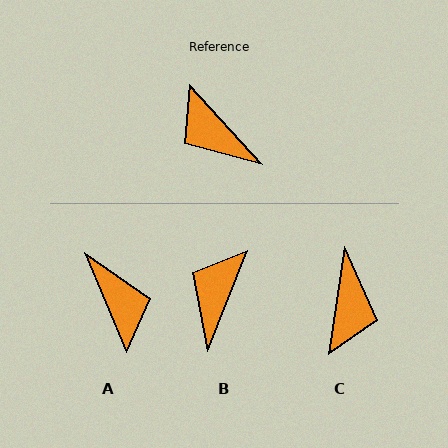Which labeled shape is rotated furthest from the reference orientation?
A, about 160 degrees away.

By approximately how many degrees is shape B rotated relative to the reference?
Approximately 64 degrees clockwise.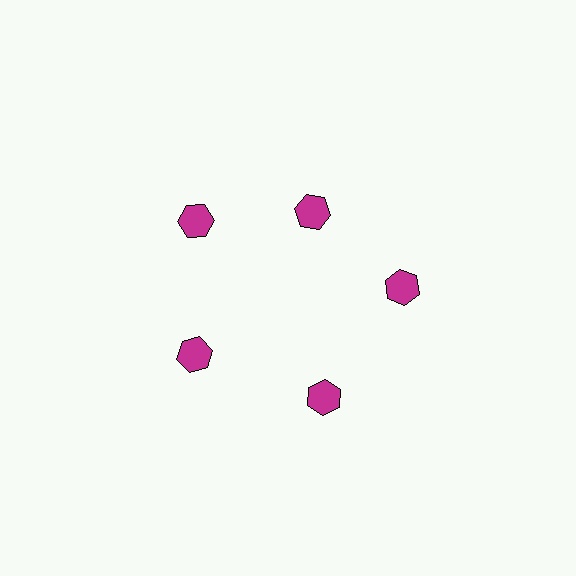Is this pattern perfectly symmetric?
No. The 5 magenta hexagons are arranged in a ring, but one element near the 1 o'clock position is pulled inward toward the center, breaking the 5-fold rotational symmetry.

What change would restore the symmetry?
The symmetry would be restored by moving it outward, back onto the ring so that all 5 hexagons sit at equal angles and equal distance from the center.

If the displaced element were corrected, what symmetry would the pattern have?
It would have 5-fold rotational symmetry — the pattern would map onto itself every 72 degrees.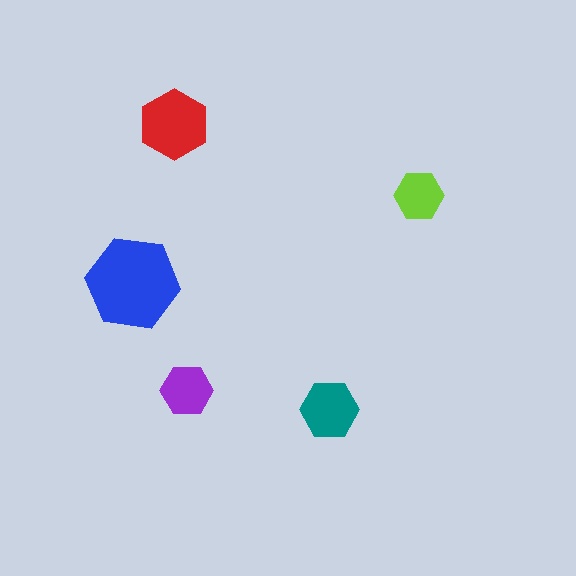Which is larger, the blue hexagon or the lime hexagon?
The blue one.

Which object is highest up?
The red hexagon is topmost.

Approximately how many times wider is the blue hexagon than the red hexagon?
About 1.5 times wider.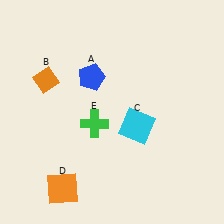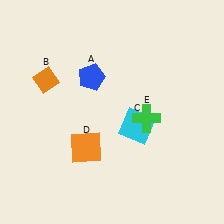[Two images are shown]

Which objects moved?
The objects that moved are: the orange square (D), the green cross (E).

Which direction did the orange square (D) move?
The orange square (D) moved up.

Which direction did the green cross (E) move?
The green cross (E) moved right.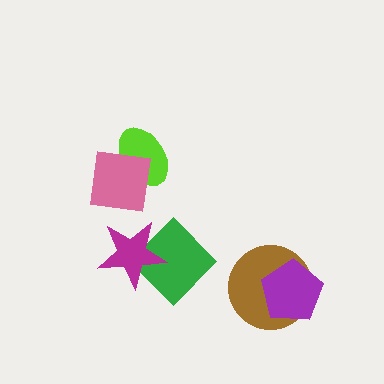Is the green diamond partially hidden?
Yes, it is partially covered by another shape.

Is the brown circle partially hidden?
Yes, it is partially covered by another shape.